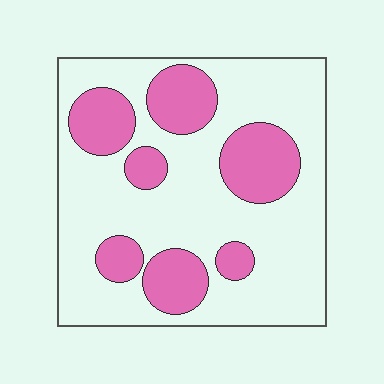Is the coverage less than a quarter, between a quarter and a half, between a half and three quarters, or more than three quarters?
Between a quarter and a half.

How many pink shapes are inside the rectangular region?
7.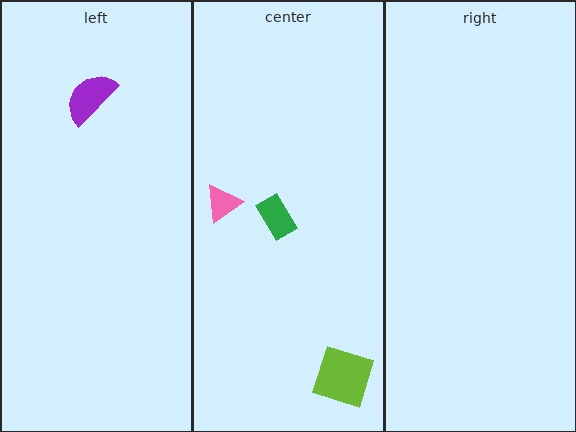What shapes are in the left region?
The purple semicircle.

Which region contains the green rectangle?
The center region.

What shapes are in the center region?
The lime square, the green rectangle, the pink triangle.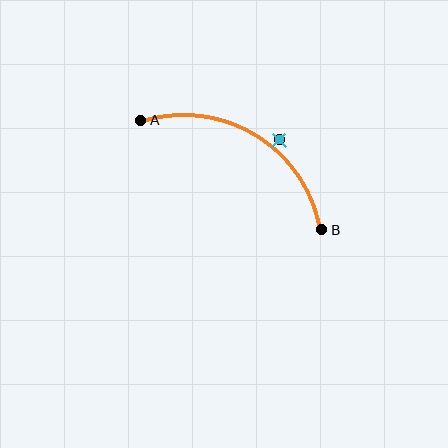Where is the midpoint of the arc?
The arc midpoint is the point on the curve farthest from the straight line joining A and B. It sits above that line.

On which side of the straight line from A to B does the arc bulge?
The arc bulges above the straight line connecting A and B.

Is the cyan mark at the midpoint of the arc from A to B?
No — the cyan mark does not lie on the arc at all. It sits slightly outside the curve.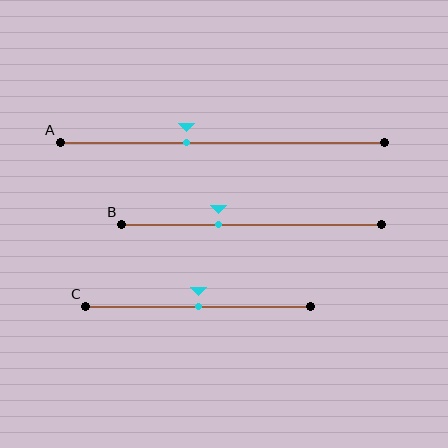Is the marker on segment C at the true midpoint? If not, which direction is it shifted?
Yes, the marker on segment C is at the true midpoint.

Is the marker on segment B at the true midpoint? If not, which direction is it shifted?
No, the marker on segment B is shifted to the left by about 12% of the segment length.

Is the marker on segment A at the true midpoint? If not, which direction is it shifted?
No, the marker on segment A is shifted to the left by about 11% of the segment length.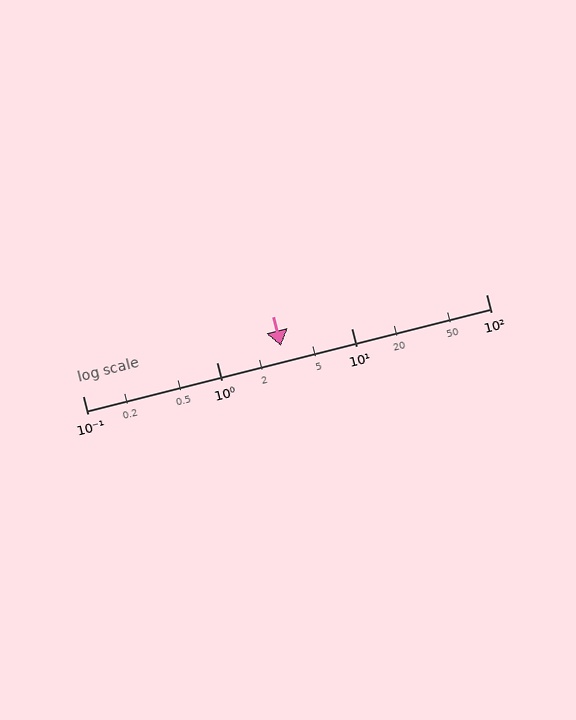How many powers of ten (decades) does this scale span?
The scale spans 3 decades, from 0.1 to 100.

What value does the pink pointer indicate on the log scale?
The pointer indicates approximately 3.